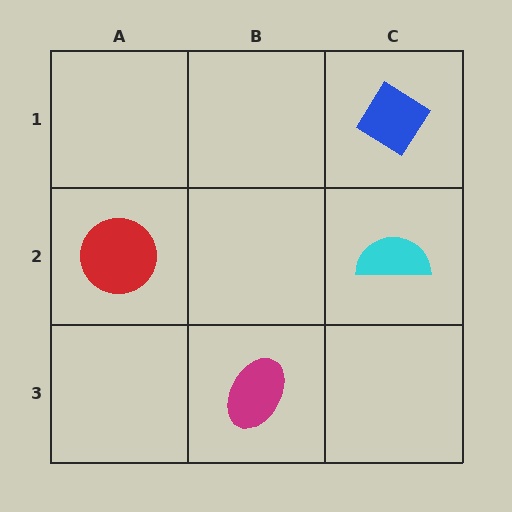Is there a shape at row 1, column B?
No, that cell is empty.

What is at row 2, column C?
A cyan semicircle.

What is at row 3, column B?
A magenta ellipse.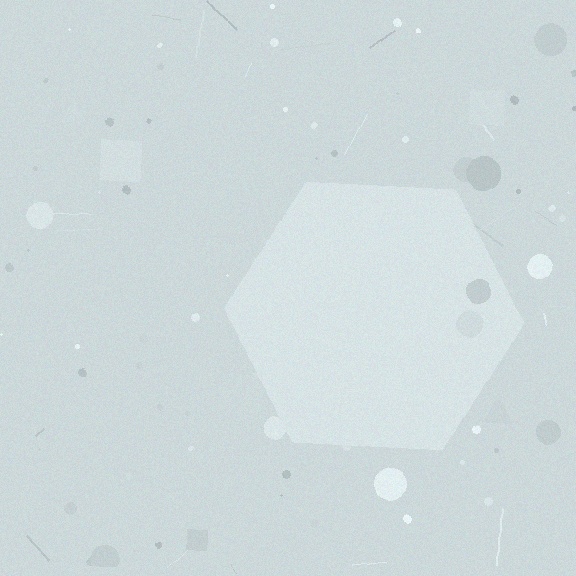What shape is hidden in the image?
A hexagon is hidden in the image.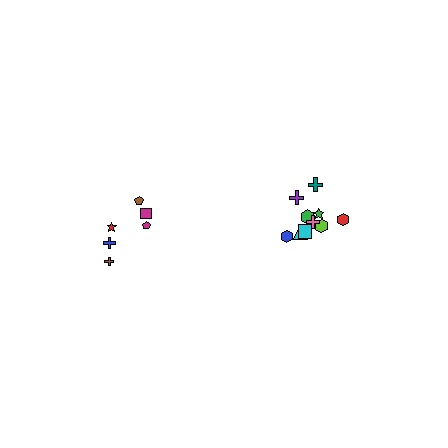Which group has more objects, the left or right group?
The right group.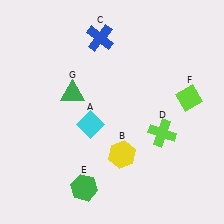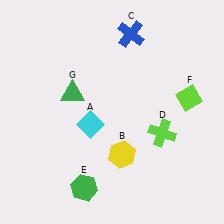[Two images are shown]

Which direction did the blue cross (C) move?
The blue cross (C) moved right.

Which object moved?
The blue cross (C) moved right.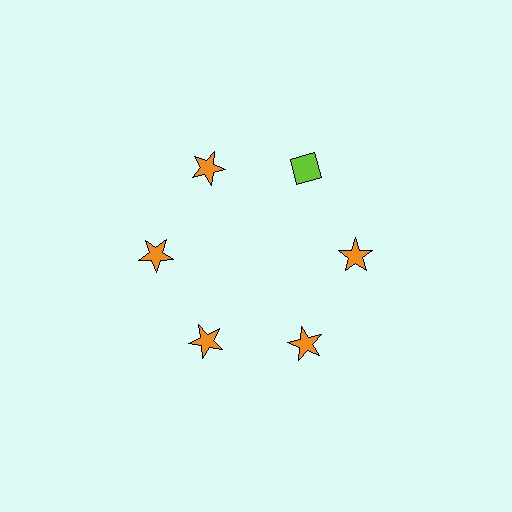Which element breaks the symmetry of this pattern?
The lime diamond at roughly the 1 o'clock position breaks the symmetry. All other shapes are orange stars.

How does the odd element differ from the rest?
It differs in both color (lime instead of orange) and shape (diamond instead of star).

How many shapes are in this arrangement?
There are 6 shapes arranged in a ring pattern.